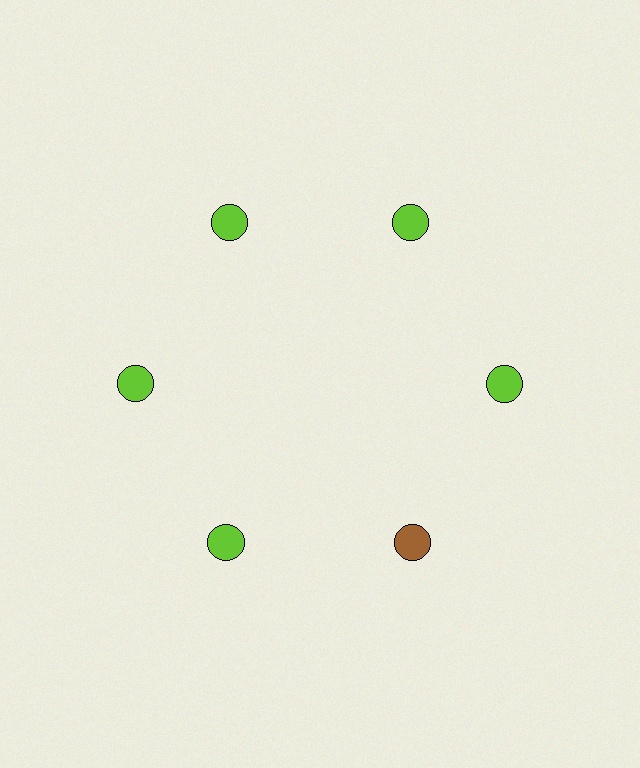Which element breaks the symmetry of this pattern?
The brown circle at roughly the 5 o'clock position breaks the symmetry. All other shapes are lime circles.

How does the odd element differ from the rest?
It has a different color: brown instead of lime.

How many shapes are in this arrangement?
There are 6 shapes arranged in a ring pattern.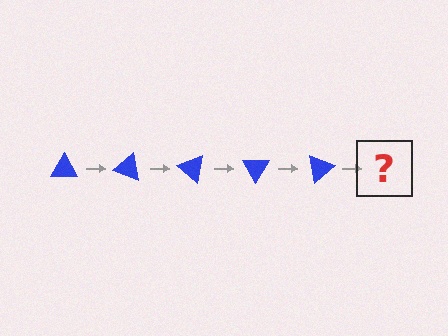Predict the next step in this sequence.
The next step is a blue triangle rotated 100 degrees.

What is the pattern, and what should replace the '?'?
The pattern is that the triangle rotates 20 degrees each step. The '?' should be a blue triangle rotated 100 degrees.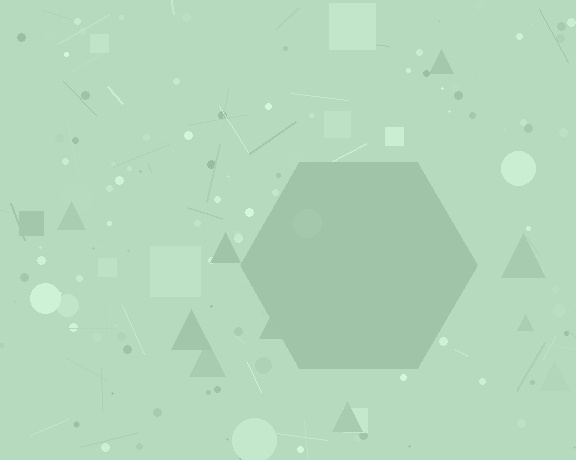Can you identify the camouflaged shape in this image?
The camouflaged shape is a hexagon.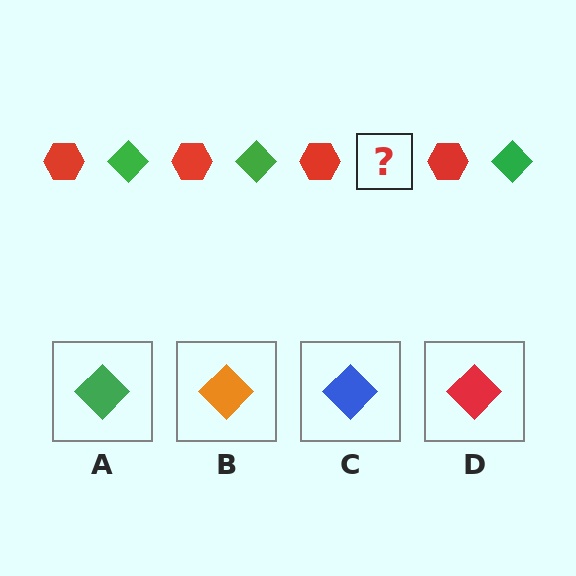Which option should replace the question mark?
Option A.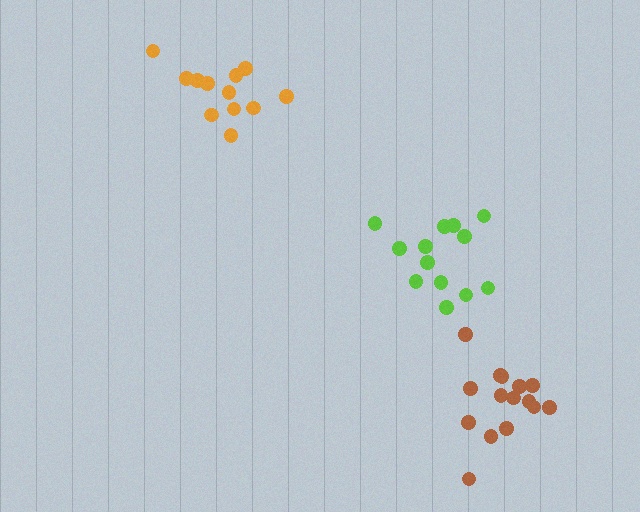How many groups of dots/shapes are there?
There are 3 groups.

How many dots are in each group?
Group 1: 13 dots, Group 2: 15 dots, Group 3: 12 dots (40 total).